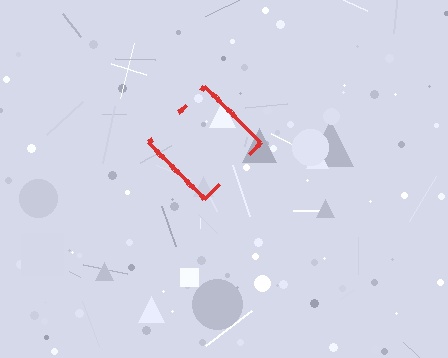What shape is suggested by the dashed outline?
The dashed outline suggests a diamond.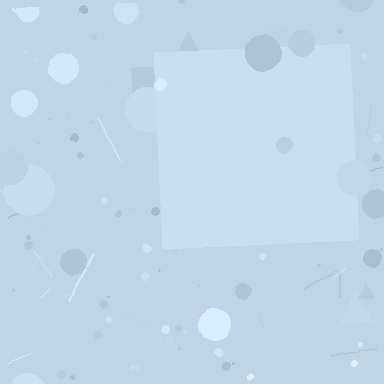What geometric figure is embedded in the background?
A square is embedded in the background.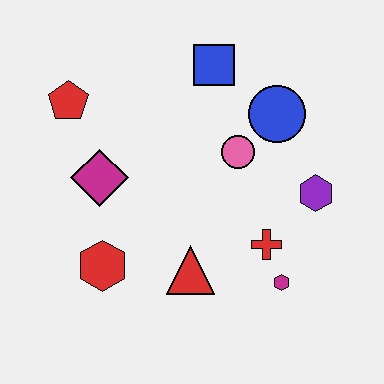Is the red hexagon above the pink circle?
No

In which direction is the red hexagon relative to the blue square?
The red hexagon is below the blue square.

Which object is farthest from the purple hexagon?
The red pentagon is farthest from the purple hexagon.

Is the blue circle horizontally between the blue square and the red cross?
No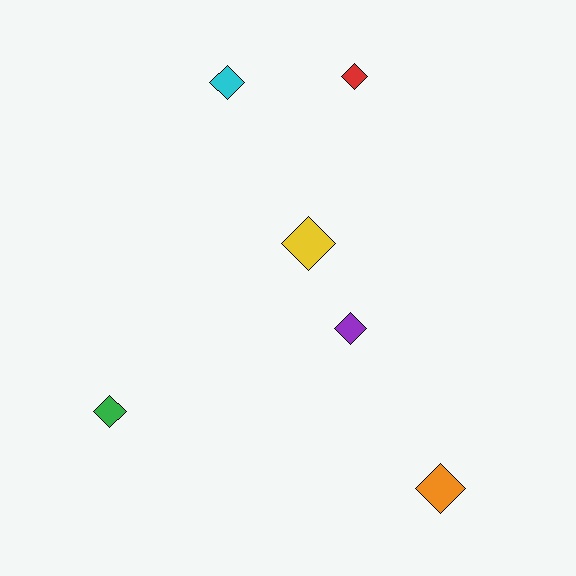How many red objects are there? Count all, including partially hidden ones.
There is 1 red object.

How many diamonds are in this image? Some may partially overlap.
There are 6 diamonds.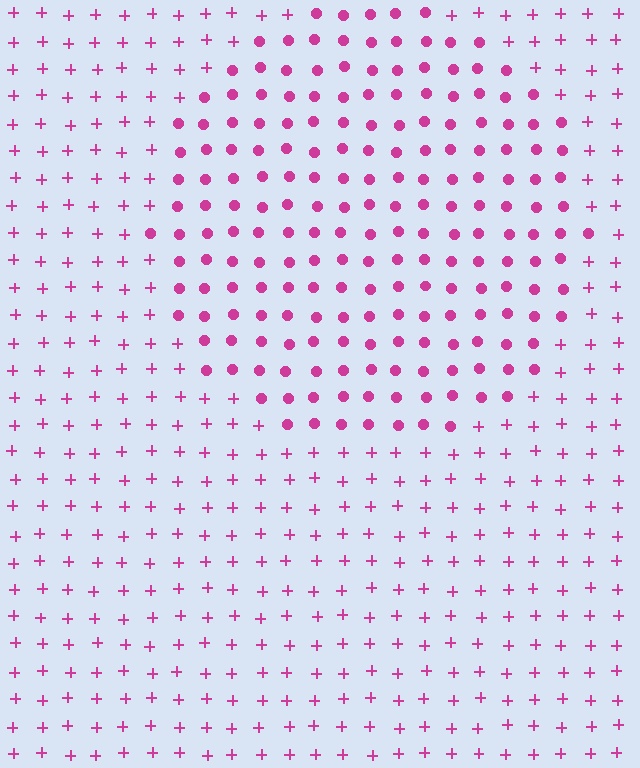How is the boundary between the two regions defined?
The boundary is defined by a change in element shape: circles inside vs. plus signs outside. All elements share the same color and spacing.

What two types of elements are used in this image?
The image uses circles inside the circle region and plus signs outside it.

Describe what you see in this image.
The image is filled with small magenta elements arranged in a uniform grid. A circle-shaped region contains circles, while the surrounding area contains plus signs. The boundary is defined purely by the change in element shape.